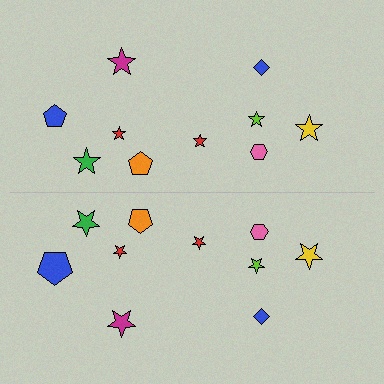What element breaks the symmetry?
The blue pentagon on the bottom side has a different size than its mirror counterpart.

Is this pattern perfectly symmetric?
No, the pattern is not perfectly symmetric. The blue pentagon on the bottom side has a different size than its mirror counterpart.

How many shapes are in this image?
There are 20 shapes in this image.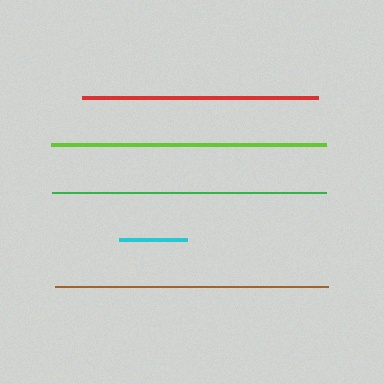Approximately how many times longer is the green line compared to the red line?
The green line is approximately 1.2 times the length of the red line.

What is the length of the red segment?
The red segment is approximately 236 pixels long.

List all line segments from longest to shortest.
From longest to shortest: lime, green, brown, red, cyan.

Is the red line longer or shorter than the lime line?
The lime line is longer than the red line.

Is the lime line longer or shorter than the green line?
The lime line is longer than the green line.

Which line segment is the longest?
The lime line is the longest at approximately 275 pixels.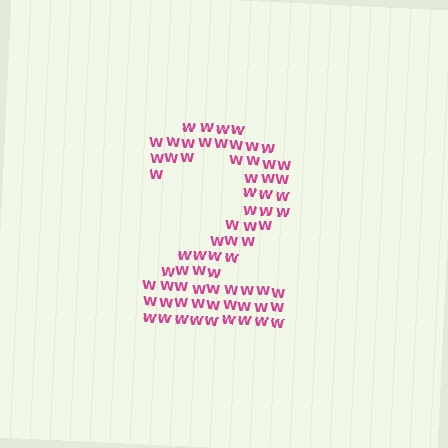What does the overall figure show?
The overall figure shows the digit 2.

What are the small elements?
The small elements are letter W's.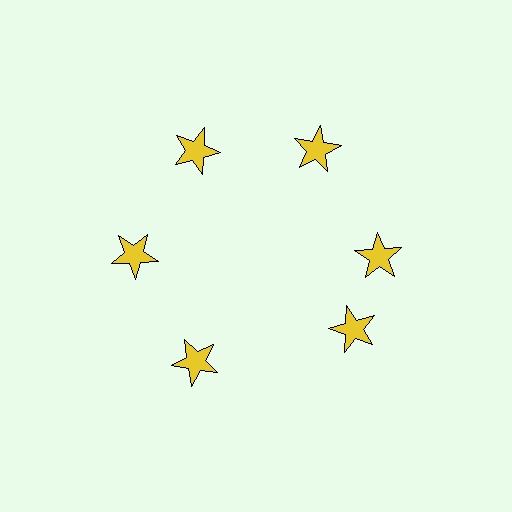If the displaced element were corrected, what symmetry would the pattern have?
It would have 6-fold rotational symmetry — the pattern would map onto itself every 60 degrees.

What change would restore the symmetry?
The symmetry would be restored by rotating it back into even spacing with its neighbors so that all 6 stars sit at equal angles and equal distance from the center.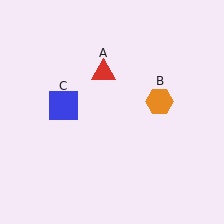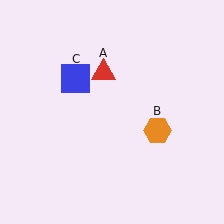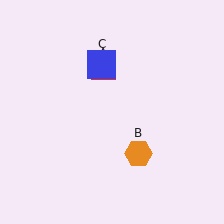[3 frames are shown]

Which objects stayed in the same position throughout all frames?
Red triangle (object A) remained stationary.